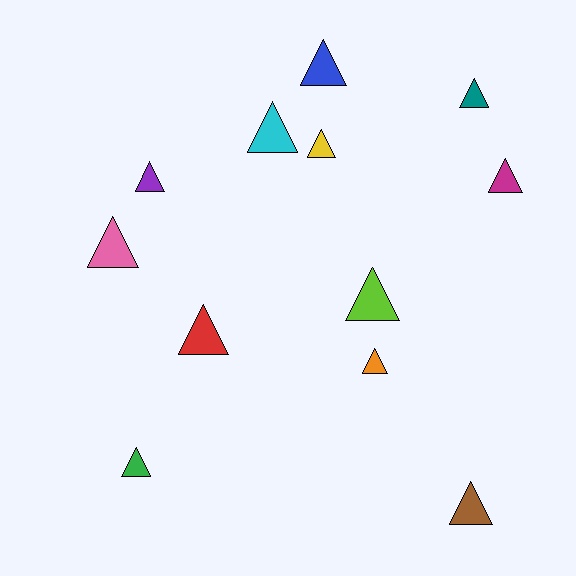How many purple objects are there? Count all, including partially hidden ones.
There is 1 purple object.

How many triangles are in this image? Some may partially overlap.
There are 12 triangles.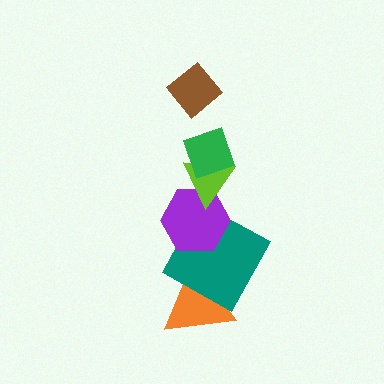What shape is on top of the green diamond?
The brown diamond is on top of the green diamond.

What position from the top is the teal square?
The teal square is 5th from the top.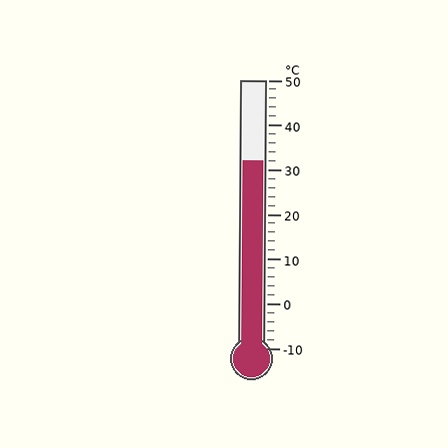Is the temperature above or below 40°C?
The temperature is below 40°C.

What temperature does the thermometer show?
The thermometer shows approximately 32°C.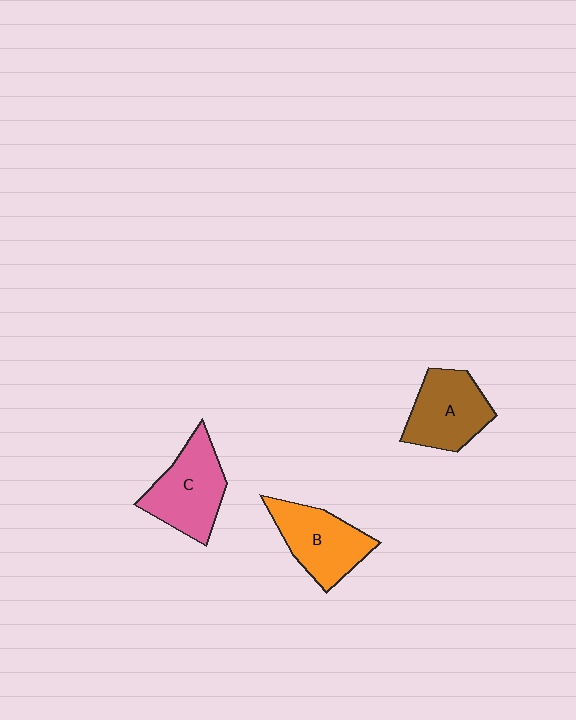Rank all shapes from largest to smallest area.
From largest to smallest: C (pink), B (orange), A (brown).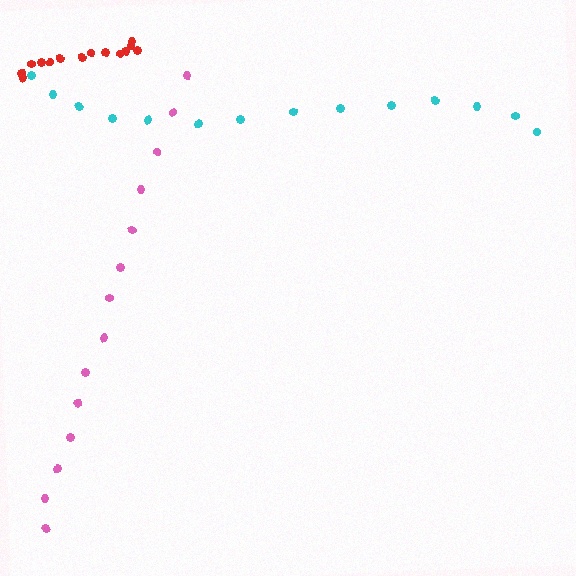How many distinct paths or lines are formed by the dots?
There are 3 distinct paths.